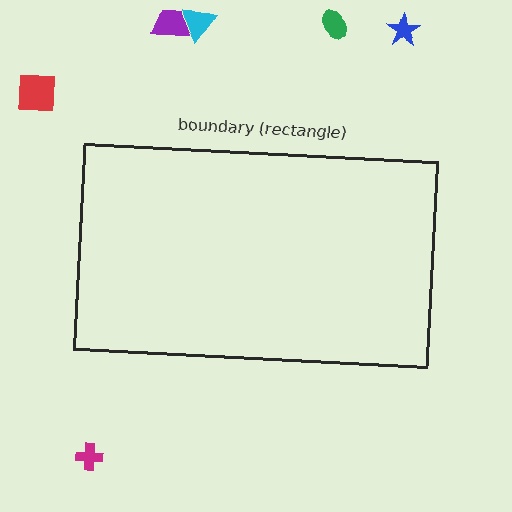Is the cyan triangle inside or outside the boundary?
Outside.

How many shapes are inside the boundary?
0 inside, 6 outside.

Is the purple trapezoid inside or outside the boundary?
Outside.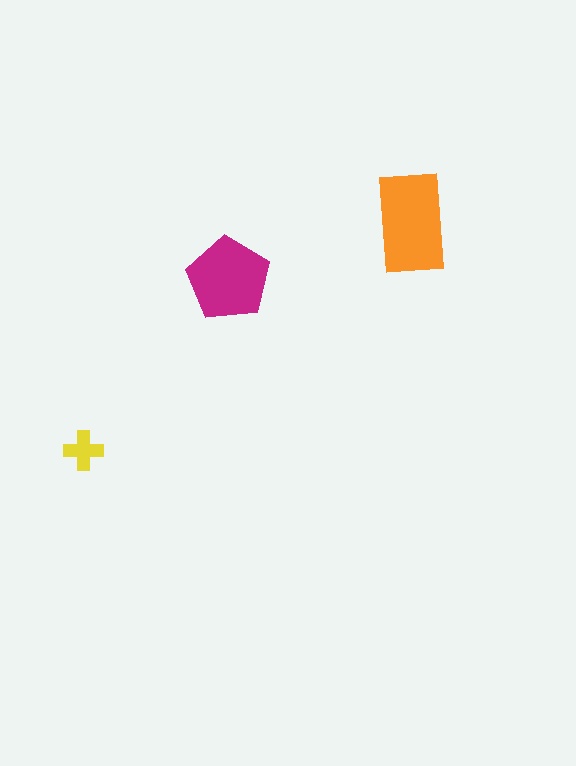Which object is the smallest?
The yellow cross.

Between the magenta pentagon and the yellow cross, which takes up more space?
The magenta pentagon.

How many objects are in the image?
There are 3 objects in the image.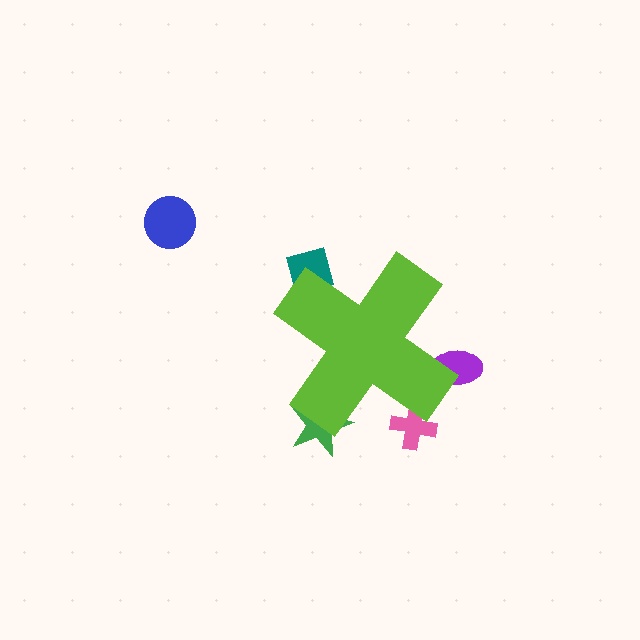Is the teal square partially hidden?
Yes, the teal square is partially hidden behind the lime cross.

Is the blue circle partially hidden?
No, the blue circle is fully visible.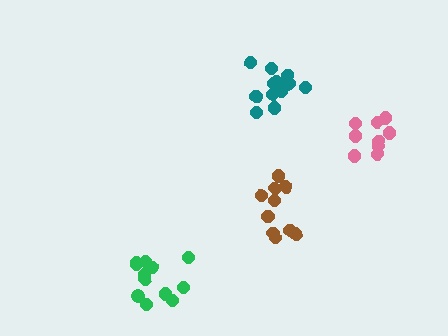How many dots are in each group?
Group 1: 9 dots, Group 2: 10 dots, Group 3: 12 dots, Group 4: 12 dots (43 total).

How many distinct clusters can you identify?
There are 4 distinct clusters.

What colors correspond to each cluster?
The clusters are colored: pink, brown, green, teal.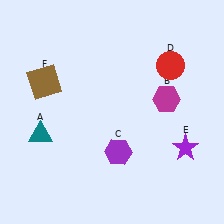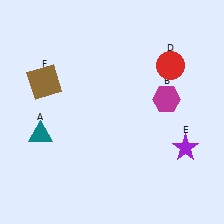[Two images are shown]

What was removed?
The purple hexagon (C) was removed in Image 2.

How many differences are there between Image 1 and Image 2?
There is 1 difference between the two images.